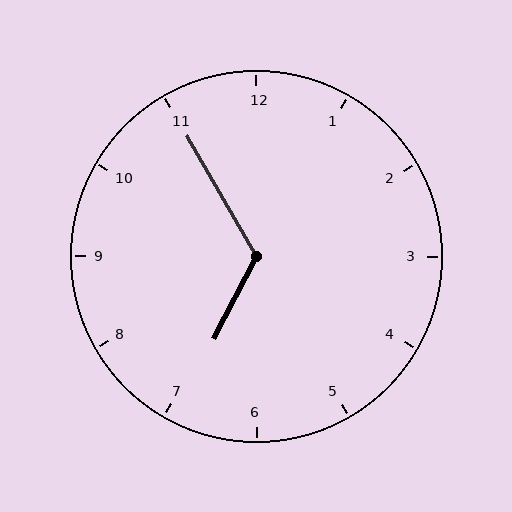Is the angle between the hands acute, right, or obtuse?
It is obtuse.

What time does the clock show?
6:55.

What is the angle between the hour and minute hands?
Approximately 122 degrees.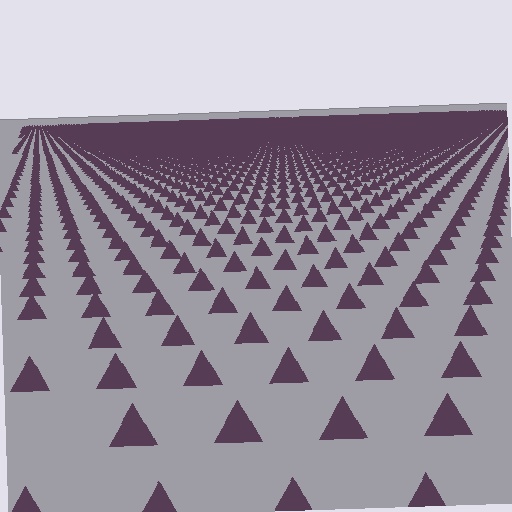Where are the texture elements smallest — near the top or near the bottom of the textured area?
Near the top.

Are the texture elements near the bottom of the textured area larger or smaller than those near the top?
Larger. Near the bottom, elements are closer to the viewer and appear at a bigger on-screen size.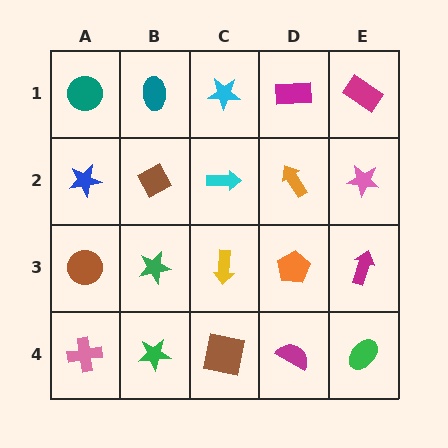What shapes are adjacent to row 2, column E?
A magenta rectangle (row 1, column E), a magenta arrow (row 3, column E), an orange arrow (row 2, column D).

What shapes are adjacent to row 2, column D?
A magenta rectangle (row 1, column D), an orange pentagon (row 3, column D), a cyan arrow (row 2, column C), a pink star (row 2, column E).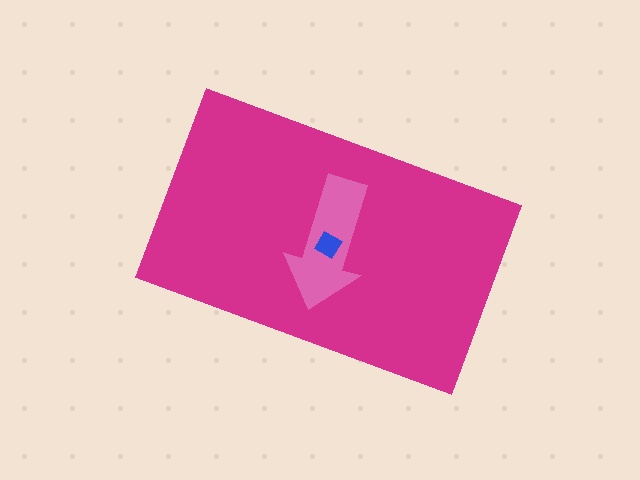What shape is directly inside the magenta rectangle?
The pink arrow.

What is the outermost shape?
The magenta rectangle.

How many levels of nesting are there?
3.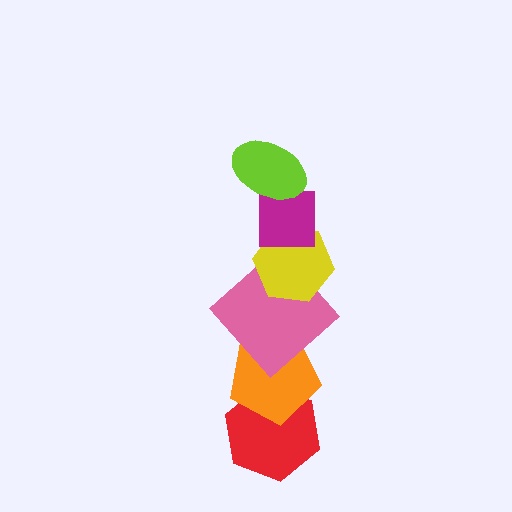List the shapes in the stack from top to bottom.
From top to bottom: the lime ellipse, the magenta square, the yellow hexagon, the pink diamond, the orange pentagon, the red hexagon.